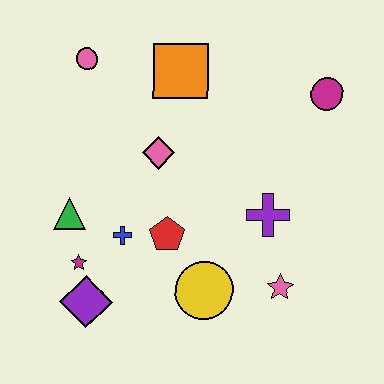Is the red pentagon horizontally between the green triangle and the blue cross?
No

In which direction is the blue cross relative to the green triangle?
The blue cross is to the right of the green triangle.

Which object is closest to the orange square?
The pink diamond is closest to the orange square.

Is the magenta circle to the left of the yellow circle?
No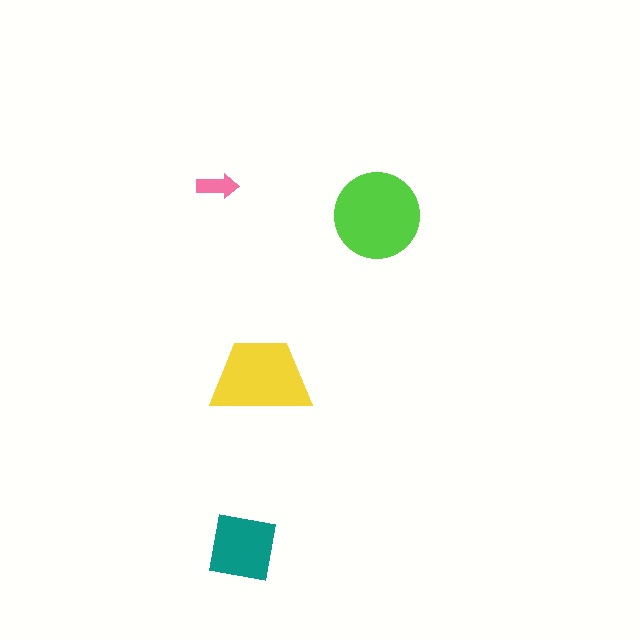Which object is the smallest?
The pink arrow.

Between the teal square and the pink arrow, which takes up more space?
The teal square.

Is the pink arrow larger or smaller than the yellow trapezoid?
Smaller.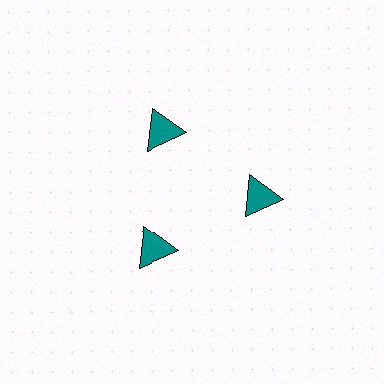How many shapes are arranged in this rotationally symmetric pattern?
There are 3 shapes, arranged in 3 groups of 1.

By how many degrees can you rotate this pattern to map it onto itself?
The pattern maps onto itself every 120 degrees of rotation.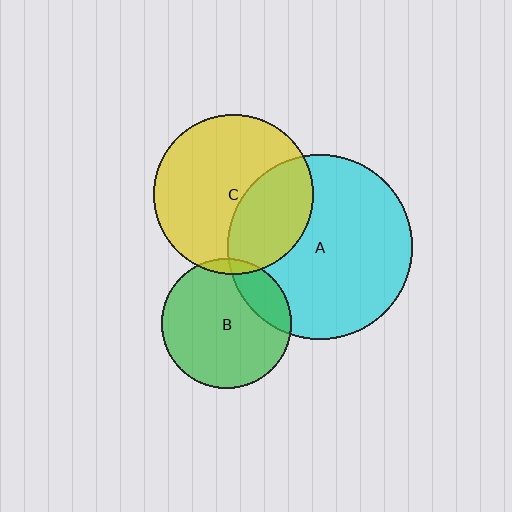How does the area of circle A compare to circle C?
Approximately 1.3 times.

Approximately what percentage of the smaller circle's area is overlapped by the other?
Approximately 35%.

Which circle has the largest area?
Circle A (cyan).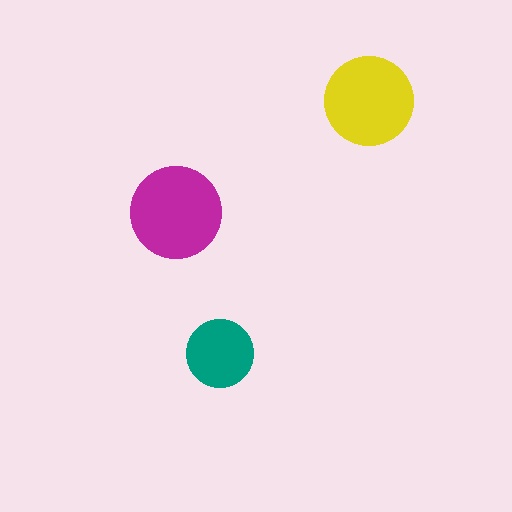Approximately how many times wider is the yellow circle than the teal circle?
About 1.5 times wider.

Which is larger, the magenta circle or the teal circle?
The magenta one.